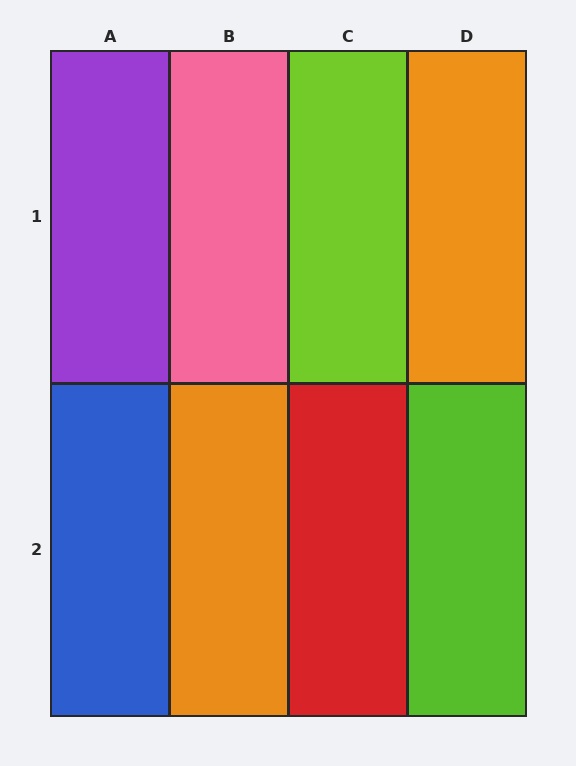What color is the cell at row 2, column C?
Red.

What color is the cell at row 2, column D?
Lime.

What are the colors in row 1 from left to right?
Purple, pink, lime, orange.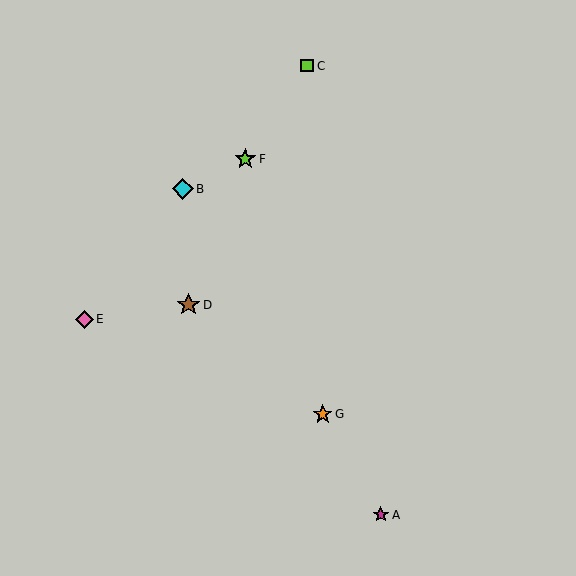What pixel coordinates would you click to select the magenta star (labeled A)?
Click at (381, 515) to select the magenta star A.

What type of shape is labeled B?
Shape B is a cyan diamond.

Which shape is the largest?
The brown star (labeled D) is the largest.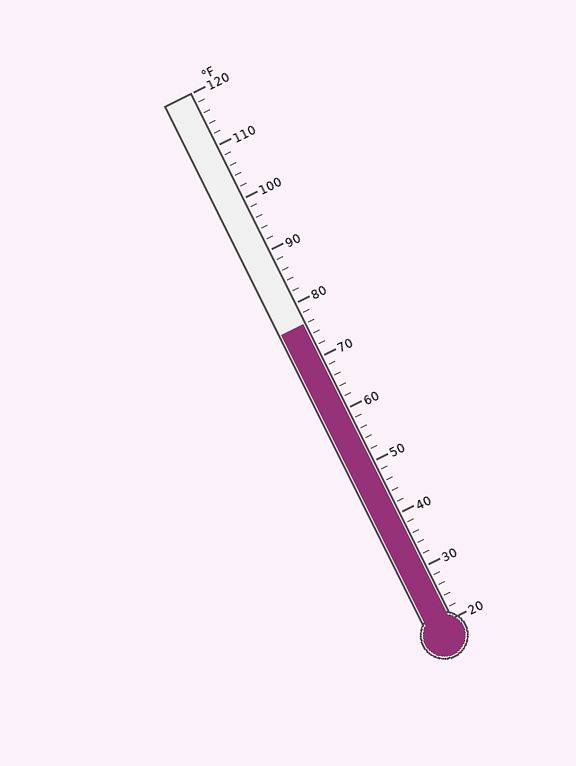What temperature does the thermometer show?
The thermometer shows approximately 76°F.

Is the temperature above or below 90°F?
The temperature is below 90°F.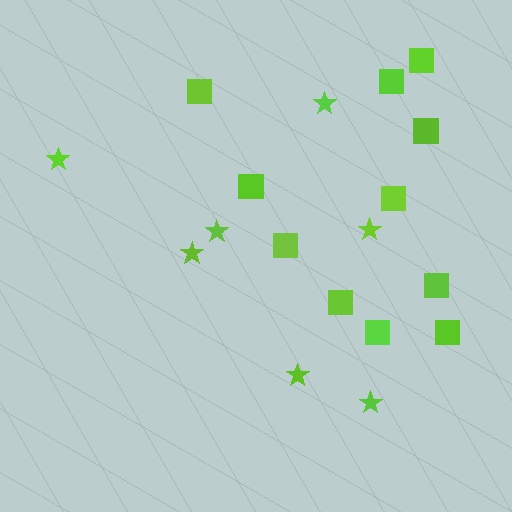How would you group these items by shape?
There are 2 groups: one group of stars (7) and one group of squares (11).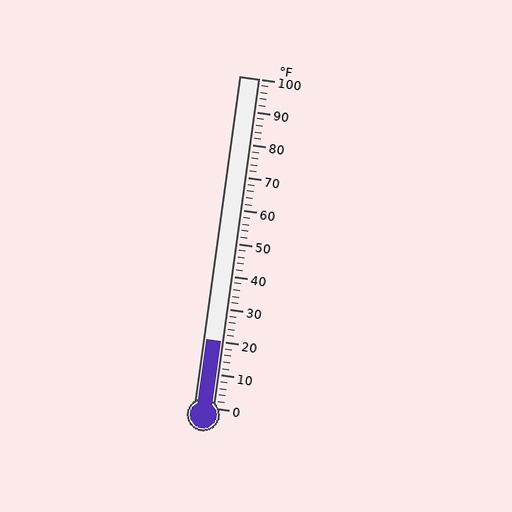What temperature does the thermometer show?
The thermometer shows approximately 20°F.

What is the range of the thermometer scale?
The thermometer scale ranges from 0°F to 100°F.